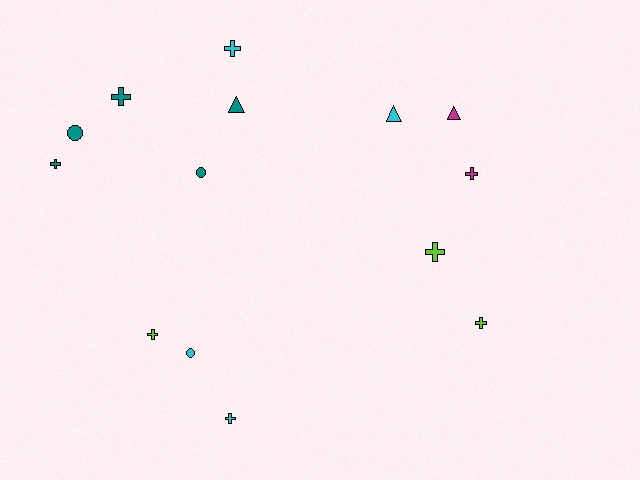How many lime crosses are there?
There are 3 lime crosses.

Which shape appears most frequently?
Cross, with 8 objects.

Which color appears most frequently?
Teal, with 5 objects.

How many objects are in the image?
There are 14 objects.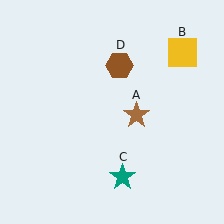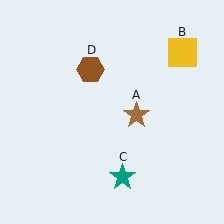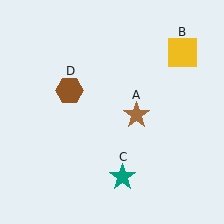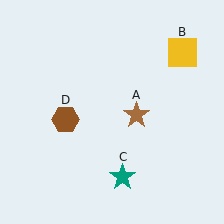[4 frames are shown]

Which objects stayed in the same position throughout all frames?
Brown star (object A) and yellow square (object B) and teal star (object C) remained stationary.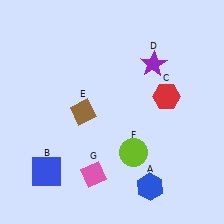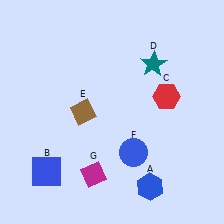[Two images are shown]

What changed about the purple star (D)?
In Image 1, D is purple. In Image 2, it changed to teal.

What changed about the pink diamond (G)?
In Image 1, G is pink. In Image 2, it changed to magenta.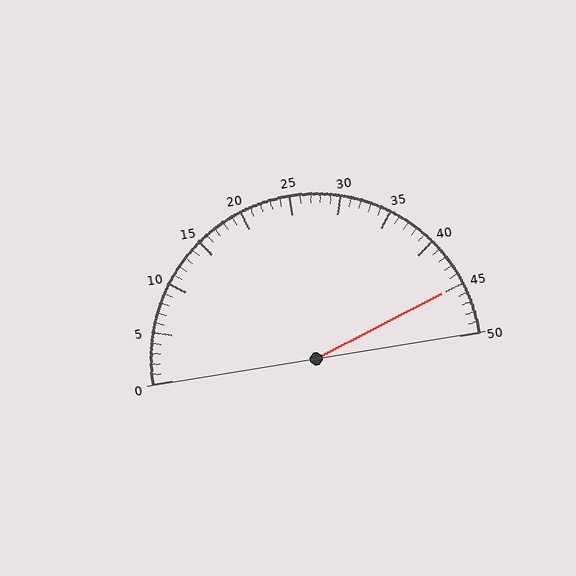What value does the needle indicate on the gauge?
The needle indicates approximately 45.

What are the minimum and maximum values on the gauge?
The gauge ranges from 0 to 50.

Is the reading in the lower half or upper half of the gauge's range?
The reading is in the upper half of the range (0 to 50).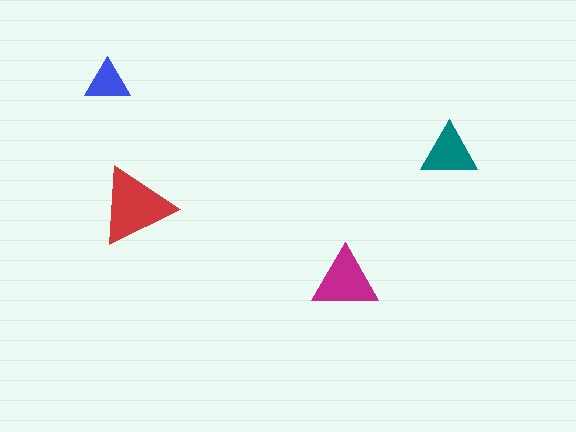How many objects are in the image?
There are 4 objects in the image.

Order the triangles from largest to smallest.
the red one, the magenta one, the teal one, the blue one.